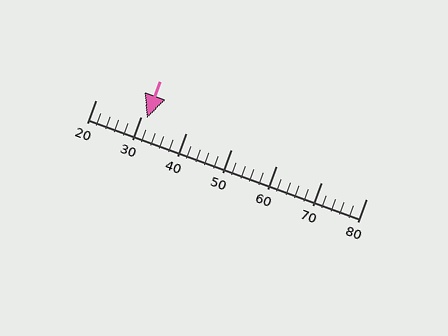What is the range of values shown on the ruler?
The ruler shows values from 20 to 80.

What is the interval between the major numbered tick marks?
The major tick marks are spaced 10 units apart.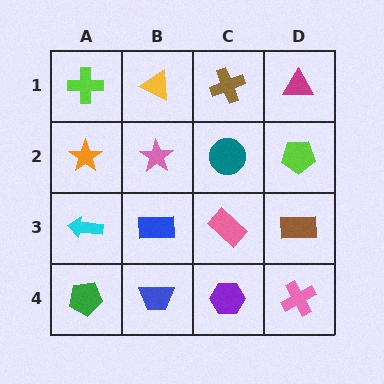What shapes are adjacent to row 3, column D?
A lime pentagon (row 2, column D), a pink cross (row 4, column D), a pink rectangle (row 3, column C).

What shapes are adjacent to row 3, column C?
A teal circle (row 2, column C), a purple hexagon (row 4, column C), a blue rectangle (row 3, column B), a brown rectangle (row 3, column D).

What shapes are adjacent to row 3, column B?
A pink star (row 2, column B), a blue trapezoid (row 4, column B), a cyan arrow (row 3, column A), a pink rectangle (row 3, column C).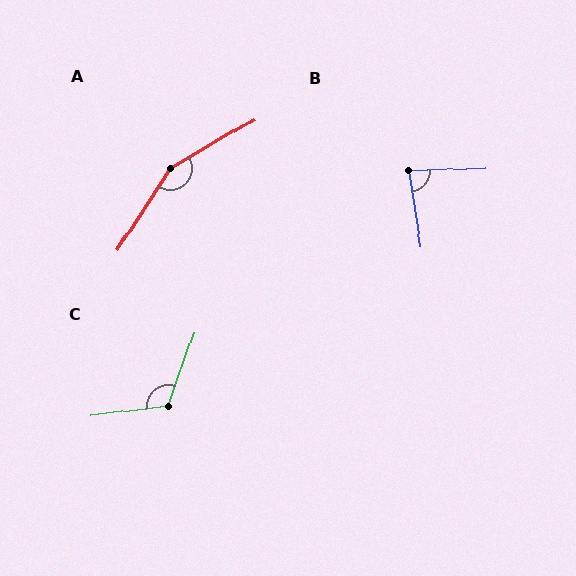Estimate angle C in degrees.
Approximately 117 degrees.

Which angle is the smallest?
B, at approximately 83 degrees.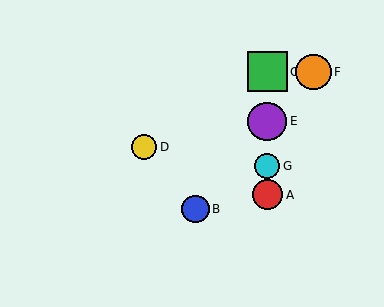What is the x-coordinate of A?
Object A is at x≈267.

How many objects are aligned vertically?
4 objects (A, C, E, G) are aligned vertically.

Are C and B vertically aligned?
No, C is at x≈267 and B is at x≈195.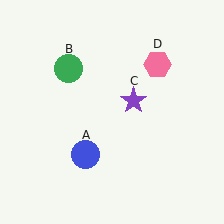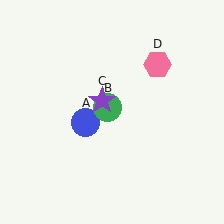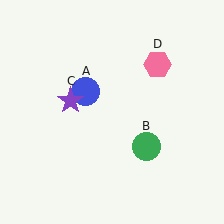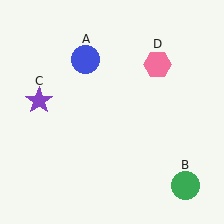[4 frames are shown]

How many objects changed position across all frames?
3 objects changed position: blue circle (object A), green circle (object B), purple star (object C).